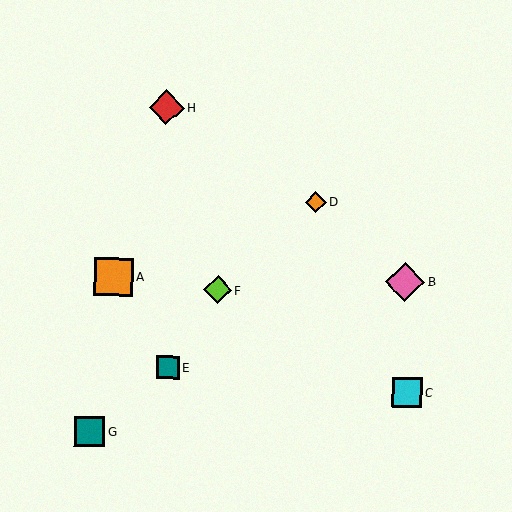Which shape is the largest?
The pink diamond (labeled B) is the largest.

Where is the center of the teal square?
The center of the teal square is at (89, 432).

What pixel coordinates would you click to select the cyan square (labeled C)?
Click at (407, 392) to select the cyan square C.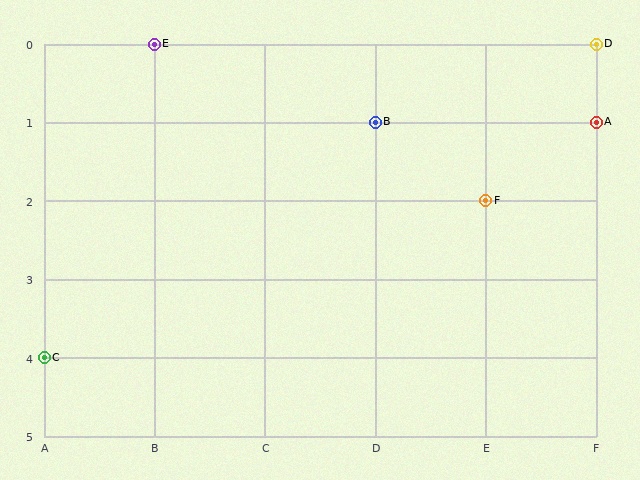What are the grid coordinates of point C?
Point C is at grid coordinates (A, 4).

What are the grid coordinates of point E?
Point E is at grid coordinates (B, 0).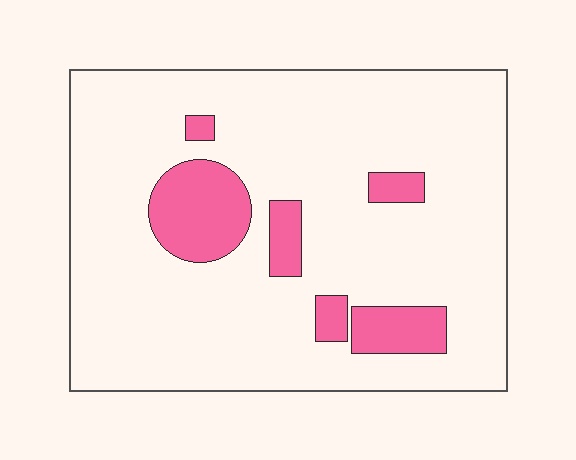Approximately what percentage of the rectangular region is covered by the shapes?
Approximately 15%.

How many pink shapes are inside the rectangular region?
6.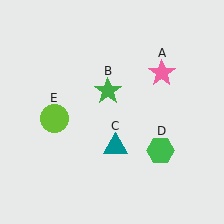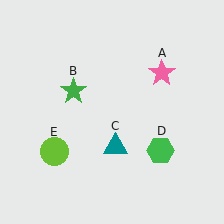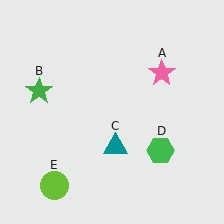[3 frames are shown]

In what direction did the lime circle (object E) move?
The lime circle (object E) moved down.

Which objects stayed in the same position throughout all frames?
Pink star (object A) and teal triangle (object C) and green hexagon (object D) remained stationary.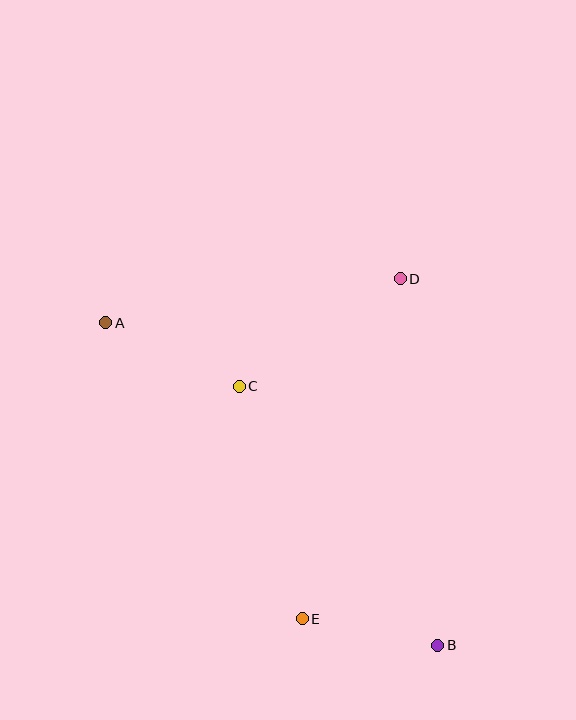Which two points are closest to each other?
Points B and E are closest to each other.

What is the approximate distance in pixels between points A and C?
The distance between A and C is approximately 148 pixels.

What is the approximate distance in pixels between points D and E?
The distance between D and E is approximately 354 pixels.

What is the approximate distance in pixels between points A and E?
The distance between A and E is approximately 355 pixels.